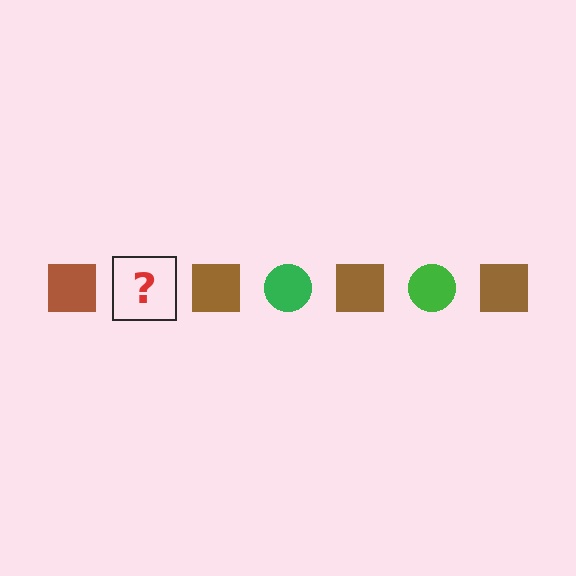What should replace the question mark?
The question mark should be replaced with a green circle.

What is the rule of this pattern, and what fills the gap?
The rule is that the pattern alternates between brown square and green circle. The gap should be filled with a green circle.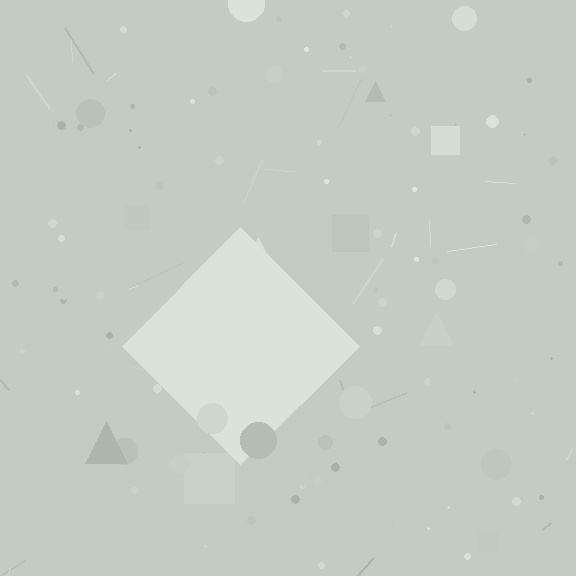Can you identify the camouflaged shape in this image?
The camouflaged shape is a diamond.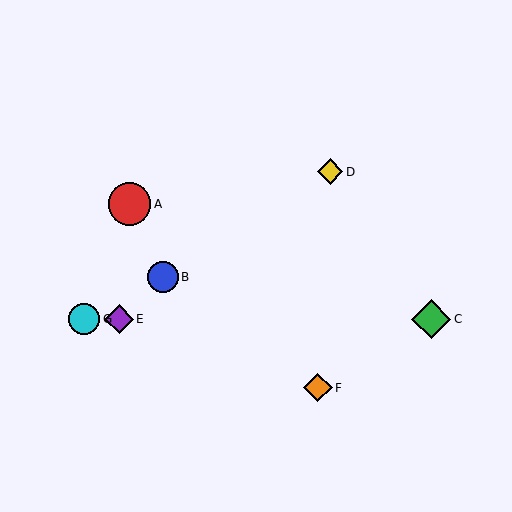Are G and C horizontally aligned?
Yes, both are at y≈319.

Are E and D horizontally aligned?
No, E is at y≈319 and D is at y≈172.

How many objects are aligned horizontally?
3 objects (C, E, G) are aligned horizontally.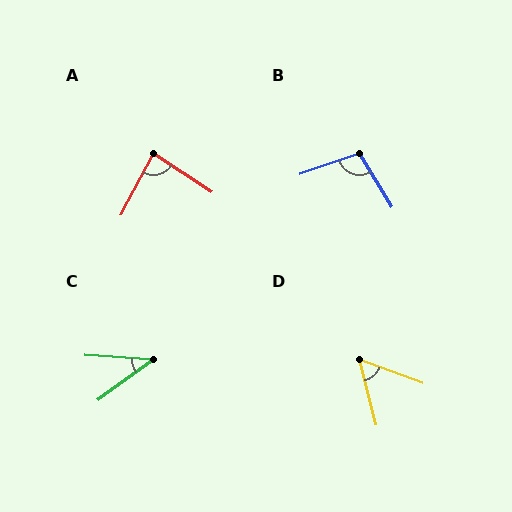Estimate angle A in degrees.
Approximately 84 degrees.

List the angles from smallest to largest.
C (40°), D (55°), A (84°), B (102°).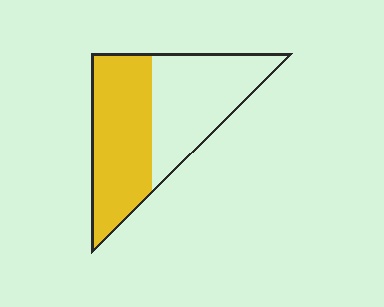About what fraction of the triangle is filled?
About one half (1/2).